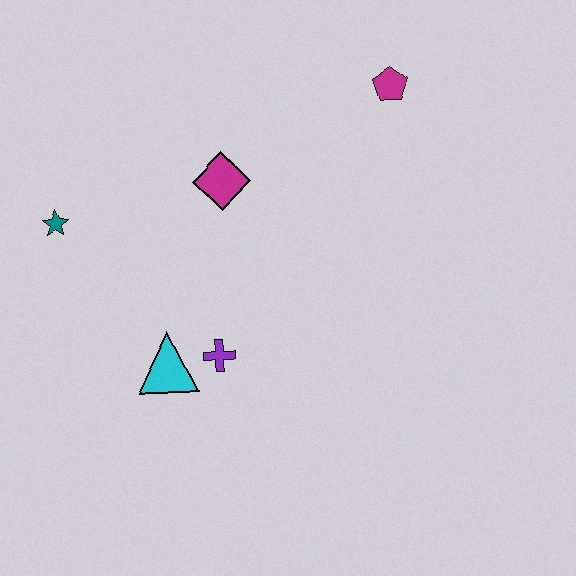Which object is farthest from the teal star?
The magenta pentagon is farthest from the teal star.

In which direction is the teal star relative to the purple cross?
The teal star is to the left of the purple cross.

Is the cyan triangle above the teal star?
No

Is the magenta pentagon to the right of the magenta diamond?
Yes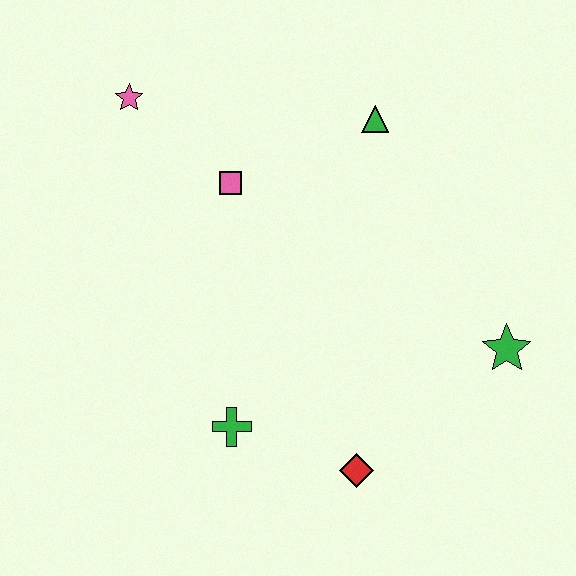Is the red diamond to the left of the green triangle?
Yes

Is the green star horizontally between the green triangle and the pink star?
No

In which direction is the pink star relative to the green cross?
The pink star is above the green cross.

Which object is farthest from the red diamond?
The pink star is farthest from the red diamond.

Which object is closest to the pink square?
The pink star is closest to the pink square.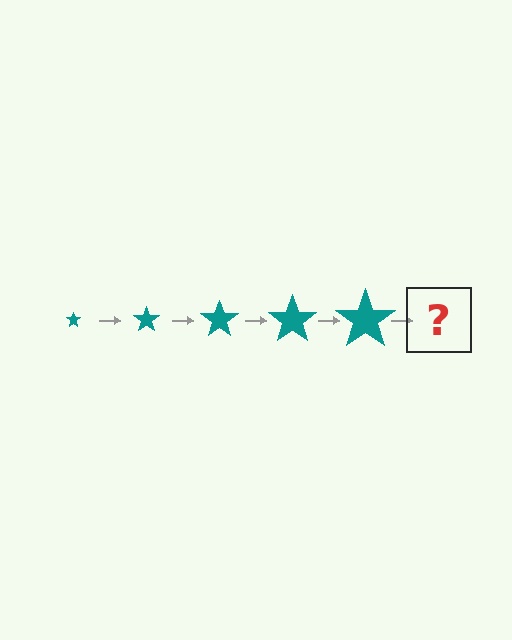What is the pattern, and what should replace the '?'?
The pattern is that the star gets progressively larger each step. The '?' should be a teal star, larger than the previous one.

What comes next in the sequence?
The next element should be a teal star, larger than the previous one.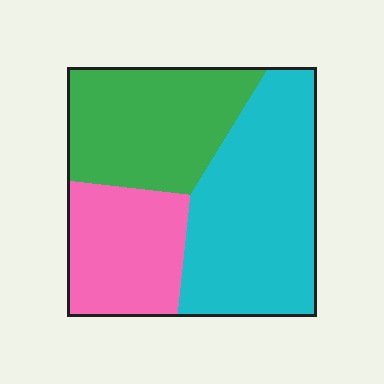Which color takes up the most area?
Cyan, at roughly 45%.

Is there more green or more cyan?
Cyan.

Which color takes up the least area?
Pink, at roughly 25%.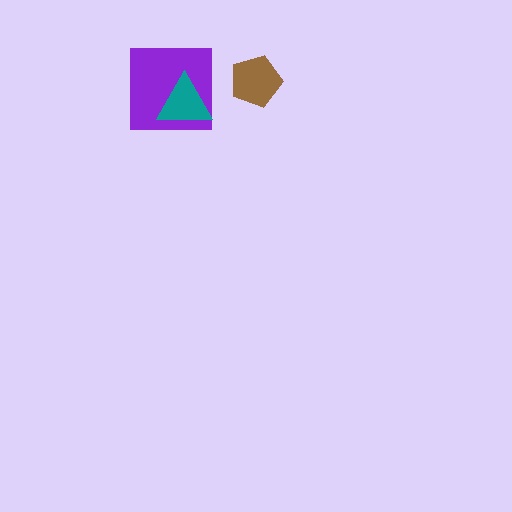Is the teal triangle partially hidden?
No, no other shape covers it.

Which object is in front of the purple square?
The teal triangle is in front of the purple square.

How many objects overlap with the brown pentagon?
0 objects overlap with the brown pentagon.